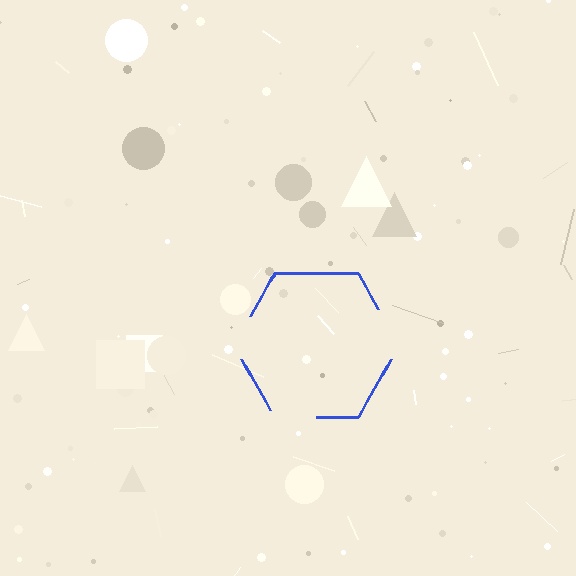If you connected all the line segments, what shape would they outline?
They would outline a hexagon.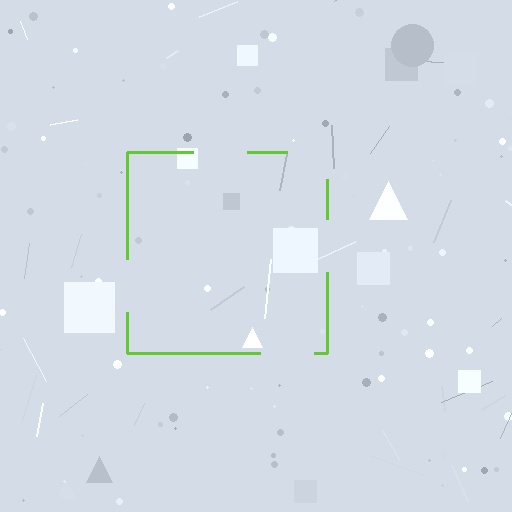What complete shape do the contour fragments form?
The contour fragments form a square.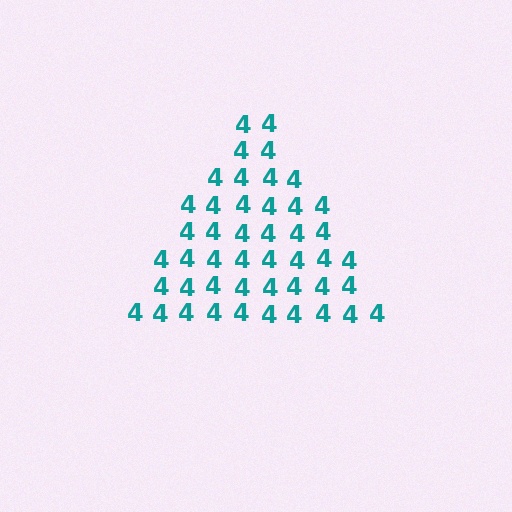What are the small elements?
The small elements are digit 4's.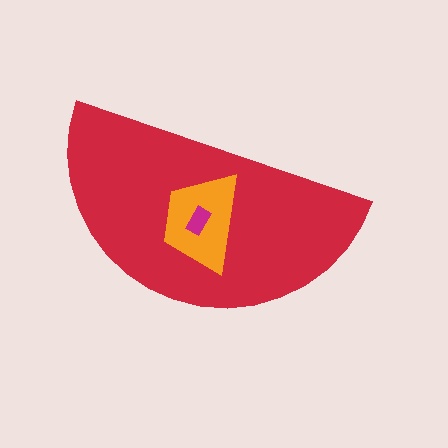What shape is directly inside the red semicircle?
The orange trapezoid.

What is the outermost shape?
The red semicircle.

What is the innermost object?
The magenta rectangle.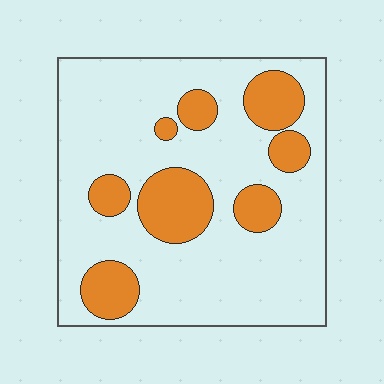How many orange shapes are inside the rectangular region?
8.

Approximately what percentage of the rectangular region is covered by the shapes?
Approximately 25%.